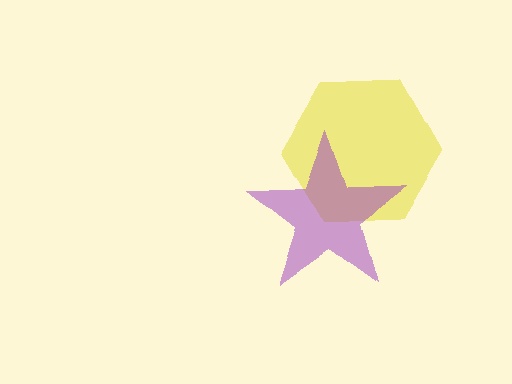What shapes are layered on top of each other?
The layered shapes are: a yellow hexagon, a purple star.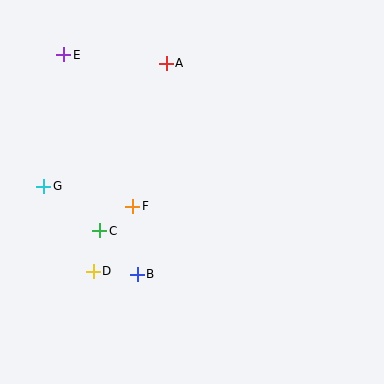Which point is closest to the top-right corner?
Point A is closest to the top-right corner.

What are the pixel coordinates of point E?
Point E is at (64, 55).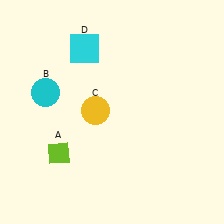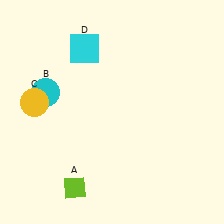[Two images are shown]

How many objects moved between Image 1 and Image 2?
2 objects moved between the two images.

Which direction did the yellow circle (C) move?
The yellow circle (C) moved left.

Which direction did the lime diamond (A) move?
The lime diamond (A) moved down.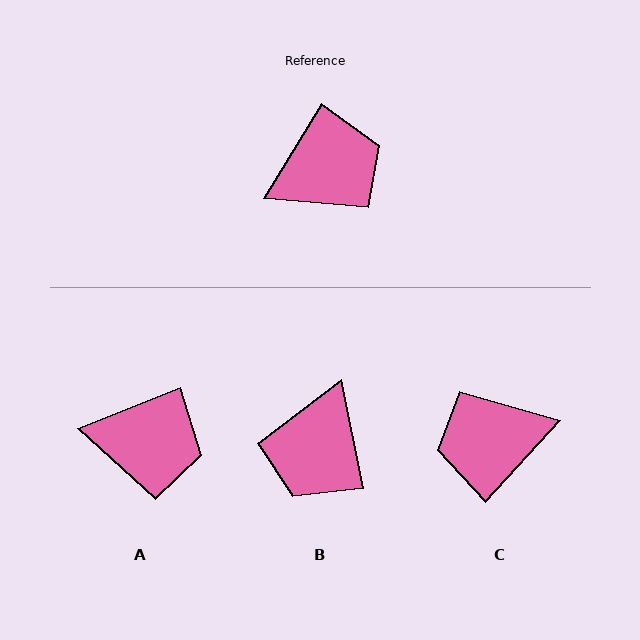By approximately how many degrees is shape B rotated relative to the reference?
Approximately 137 degrees clockwise.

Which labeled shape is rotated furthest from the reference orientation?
C, about 169 degrees away.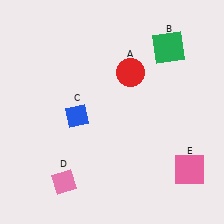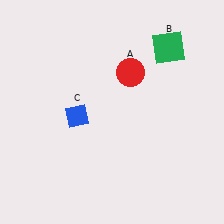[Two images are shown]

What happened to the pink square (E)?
The pink square (E) was removed in Image 2. It was in the bottom-right area of Image 1.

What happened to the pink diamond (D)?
The pink diamond (D) was removed in Image 2. It was in the bottom-left area of Image 1.